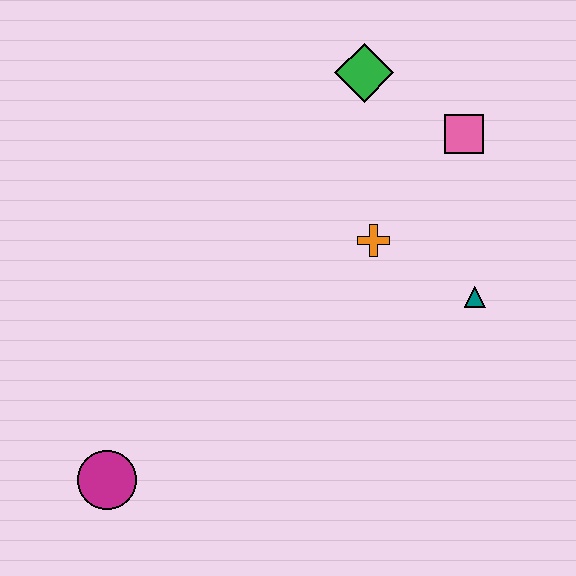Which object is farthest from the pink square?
The magenta circle is farthest from the pink square.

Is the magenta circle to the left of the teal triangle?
Yes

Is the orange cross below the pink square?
Yes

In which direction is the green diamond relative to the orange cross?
The green diamond is above the orange cross.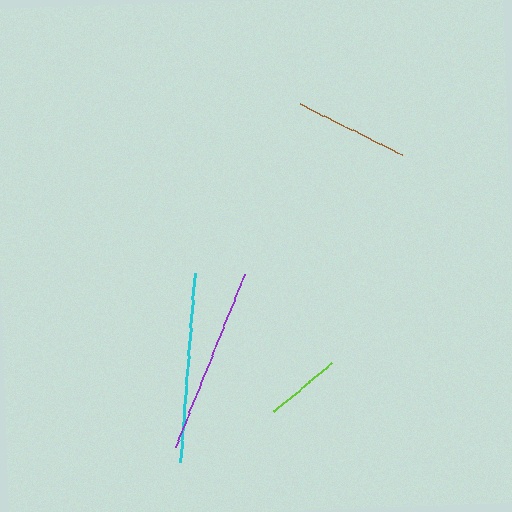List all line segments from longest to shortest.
From longest to shortest: cyan, purple, brown, lime.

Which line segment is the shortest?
The lime line is the shortest at approximately 76 pixels.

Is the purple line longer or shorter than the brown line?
The purple line is longer than the brown line.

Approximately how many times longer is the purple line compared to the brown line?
The purple line is approximately 1.6 times the length of the brown line.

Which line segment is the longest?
The cyan line is the longest at approximately 189 pixels.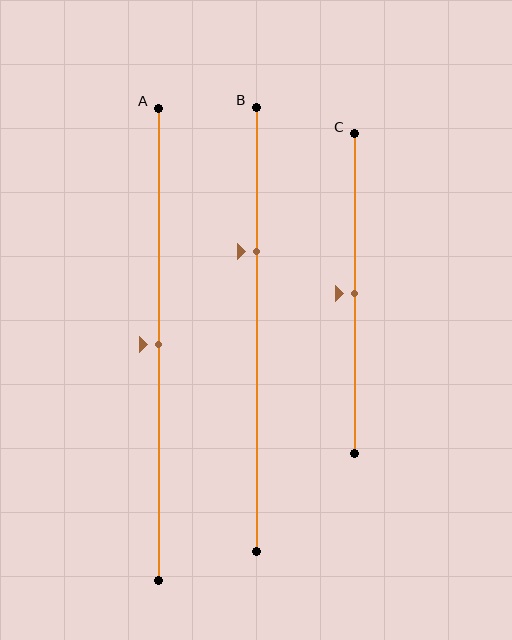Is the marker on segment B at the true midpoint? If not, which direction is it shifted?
No, the marker on segment B is shifted upward by about 17% of the segment length.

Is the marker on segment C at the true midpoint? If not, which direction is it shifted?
Yes, the marker on segment C is at the true midpoint.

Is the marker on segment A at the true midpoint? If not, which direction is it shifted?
Yes, the marker on segment A is at the true midpoint.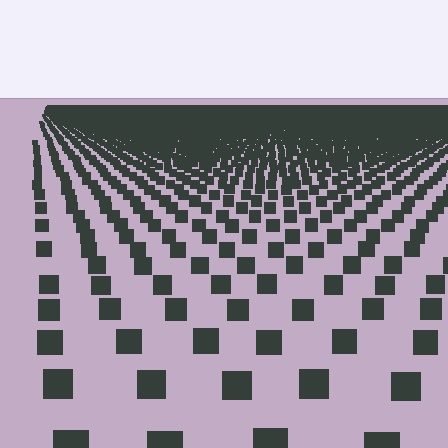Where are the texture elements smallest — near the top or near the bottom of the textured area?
Near the top.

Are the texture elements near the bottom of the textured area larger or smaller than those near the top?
Larger. Near the bottom, elements are closer to the viewer and appear at a bigger on-screen size.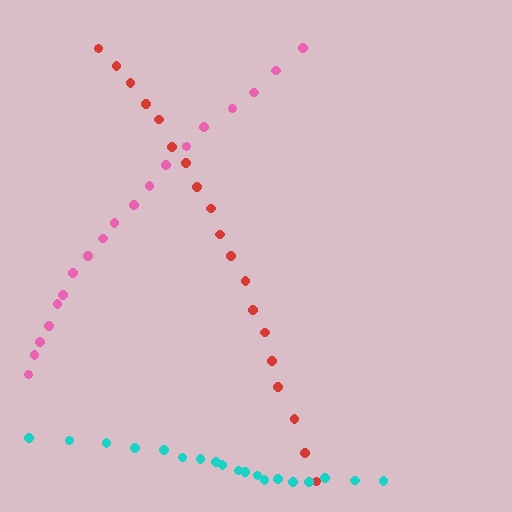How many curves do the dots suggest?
There are 3 distinct paths.